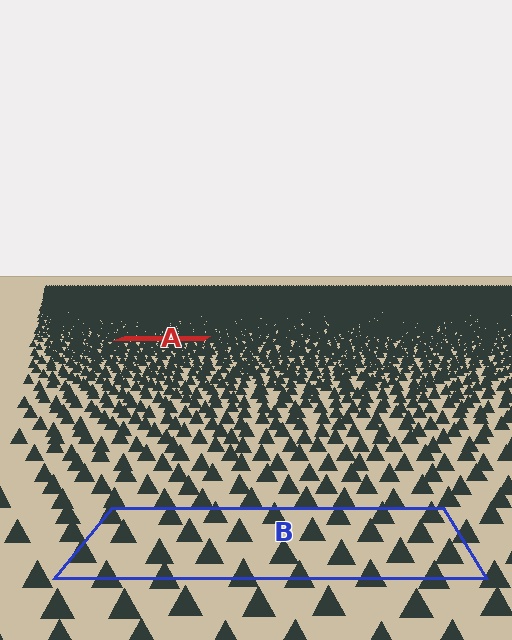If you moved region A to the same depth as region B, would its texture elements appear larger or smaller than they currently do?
They would appear larger. At a closer depth, the same texture elements are projected at a bigger on-screen size.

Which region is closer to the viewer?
Region B is closer. The texture elements there are larger and more spread out.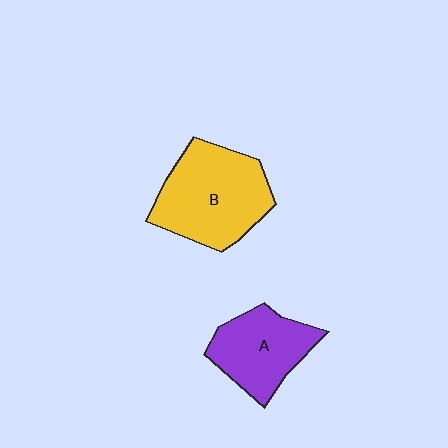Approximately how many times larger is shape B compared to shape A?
Approximately 1.4 times.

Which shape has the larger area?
Shape B (yellow).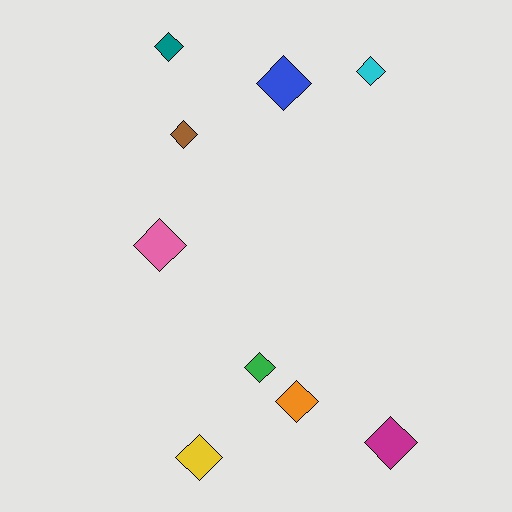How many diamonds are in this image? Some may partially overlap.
There are 9 diamonds.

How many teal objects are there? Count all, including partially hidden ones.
There is 1 teal object.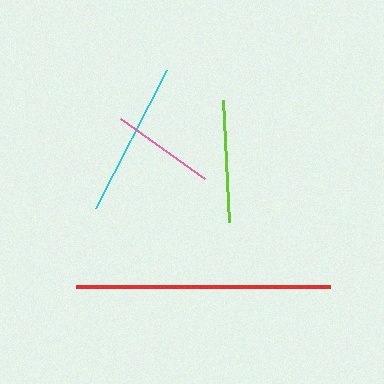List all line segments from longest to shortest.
From longest to shortest: red, cyan, lime, pink.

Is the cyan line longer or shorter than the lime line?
The cyan line is longer than the lime line.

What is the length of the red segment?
The red segment is approximately 255 pixels long.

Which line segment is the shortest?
The pink line is the shortest at approximately 103 pixels.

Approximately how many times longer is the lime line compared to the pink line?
The lime line is approximately 1.2 times the length of the pink line.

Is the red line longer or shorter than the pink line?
The red line is longer than the pink line.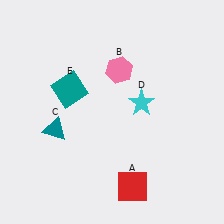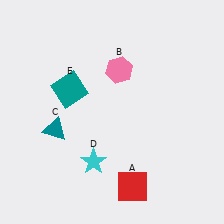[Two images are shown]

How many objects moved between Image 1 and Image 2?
1 object moved between the two images.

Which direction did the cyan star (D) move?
The cyan star (D) moved down.